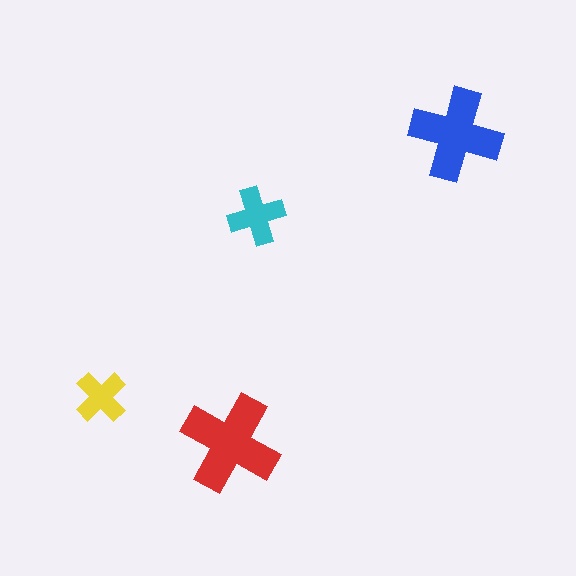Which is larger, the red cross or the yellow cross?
The red one.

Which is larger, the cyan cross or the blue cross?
The blue one.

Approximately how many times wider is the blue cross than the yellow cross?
About 2 times wider.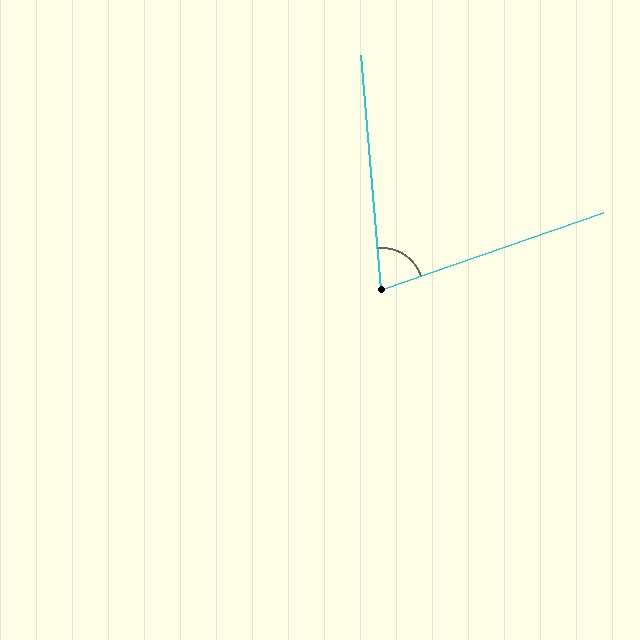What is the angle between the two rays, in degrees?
Approximately 76 degrees.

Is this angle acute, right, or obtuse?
It is acute.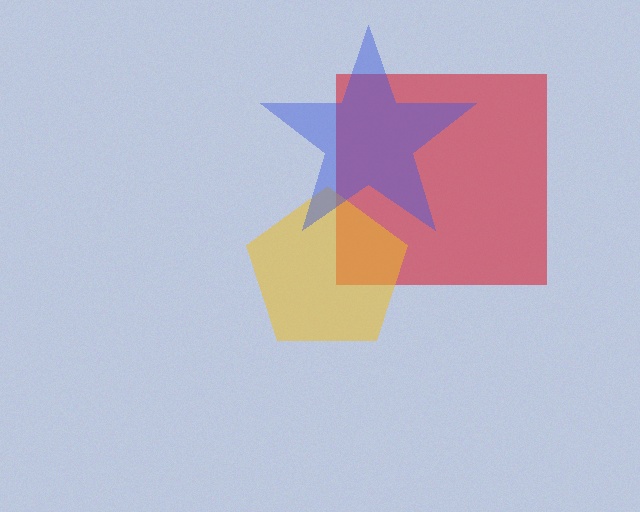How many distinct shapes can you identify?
There are 3 distinct shapes: a red square, a yellow pentagon, a blue star.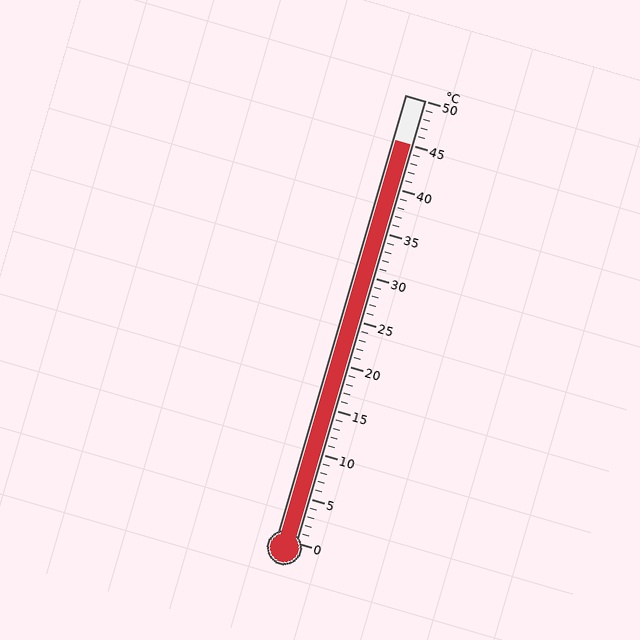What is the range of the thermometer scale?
The thermometer scale ranges from 0°C to 50°C.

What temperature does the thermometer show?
The thermometer shows approximately 45°C.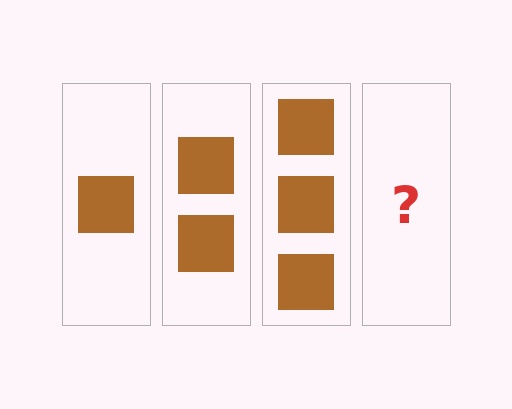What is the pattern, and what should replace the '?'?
The pattern is that each step adds one more square. The '?' should be 4 squares.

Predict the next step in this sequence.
The next step is 4 squares.